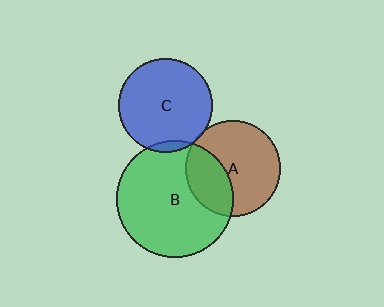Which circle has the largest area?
Circle B (green).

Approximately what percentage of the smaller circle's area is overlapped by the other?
Approximately 30%.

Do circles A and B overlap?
Yes.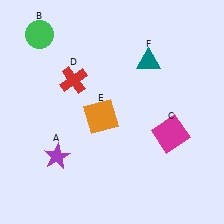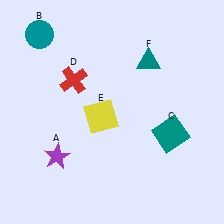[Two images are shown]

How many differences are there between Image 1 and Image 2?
There are 3 differences between the two images.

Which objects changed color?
B changed from green to teal. C changed from magenta to teal. E changed from orange to yellow.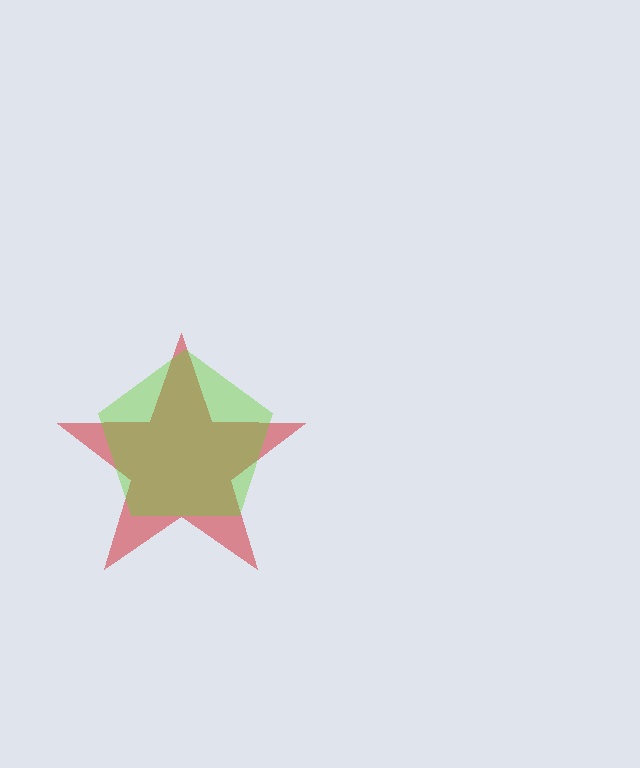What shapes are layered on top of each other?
The layered shapes are: a red star, a lime pentagon.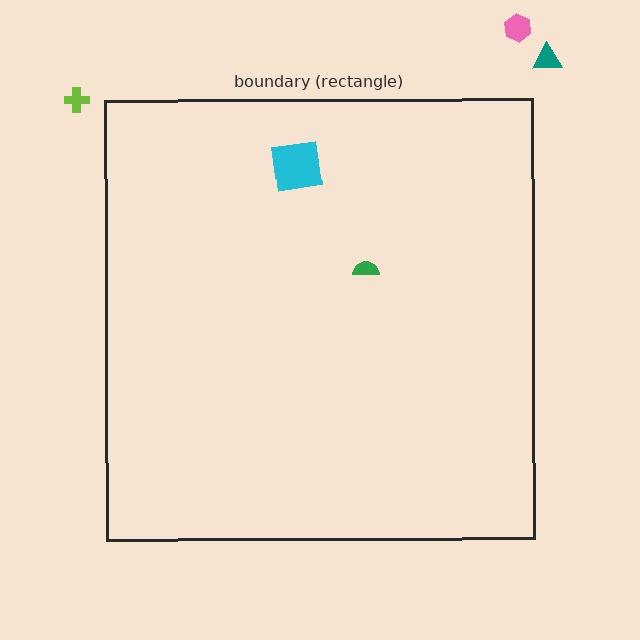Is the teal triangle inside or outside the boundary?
Outside.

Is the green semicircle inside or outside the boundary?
Inside.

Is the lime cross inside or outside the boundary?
Outside.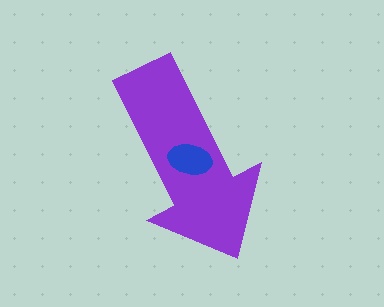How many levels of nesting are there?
2.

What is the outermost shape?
The purple arrow.